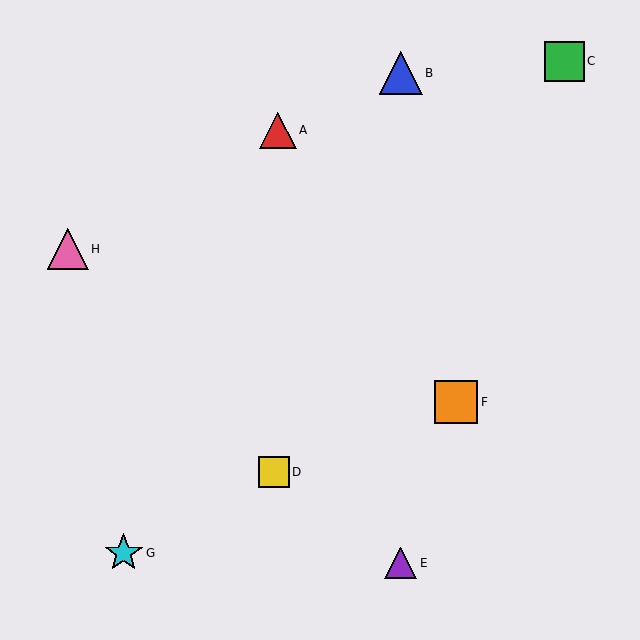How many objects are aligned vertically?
2 objects (B, E) are aligned vertically.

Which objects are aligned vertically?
Objects B, E are aligned vertically.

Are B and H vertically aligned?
No, B is at x≈401 and H is at x≈68.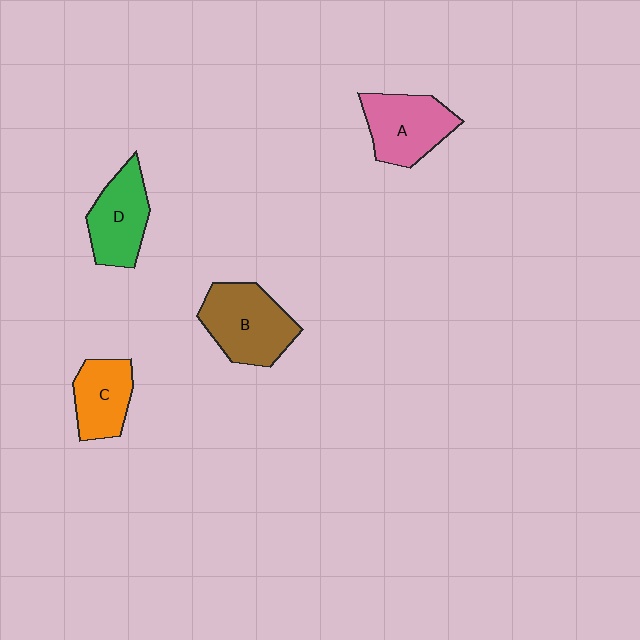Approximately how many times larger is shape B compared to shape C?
Approximately 1.4 times.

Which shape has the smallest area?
Shape C (orange).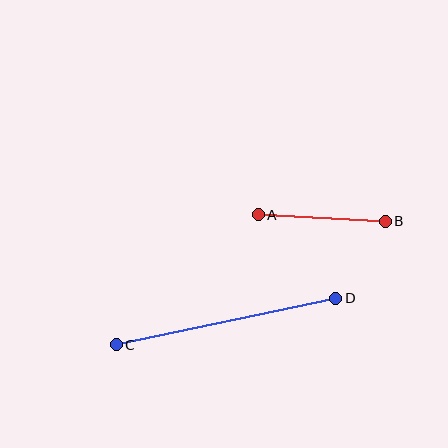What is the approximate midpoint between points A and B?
The midpoint is at approximately (322, 218) pixels.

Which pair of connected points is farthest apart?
Points C and D are farthest apart.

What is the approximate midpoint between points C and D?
The midpoint is at approximately (226, 322) pixels.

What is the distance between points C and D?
The distance is approximately 224 pixels.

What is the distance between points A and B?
The distance is approximately 127 pixels.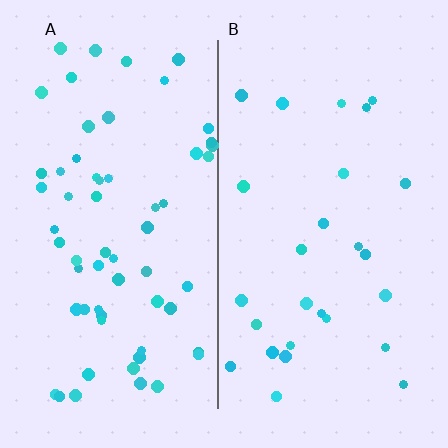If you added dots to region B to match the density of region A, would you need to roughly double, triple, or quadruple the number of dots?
Approximately double.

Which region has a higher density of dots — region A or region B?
A (the left).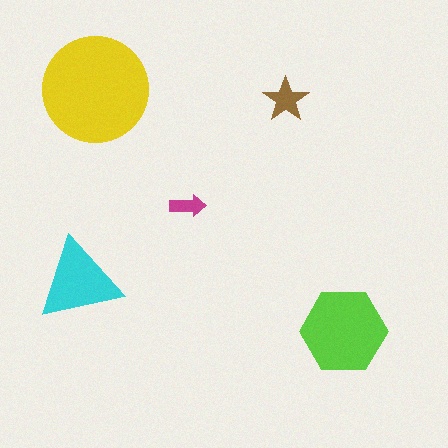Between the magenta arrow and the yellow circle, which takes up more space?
The yellow circle.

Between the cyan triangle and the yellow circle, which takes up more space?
The yellow circle.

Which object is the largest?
The yellow circle.